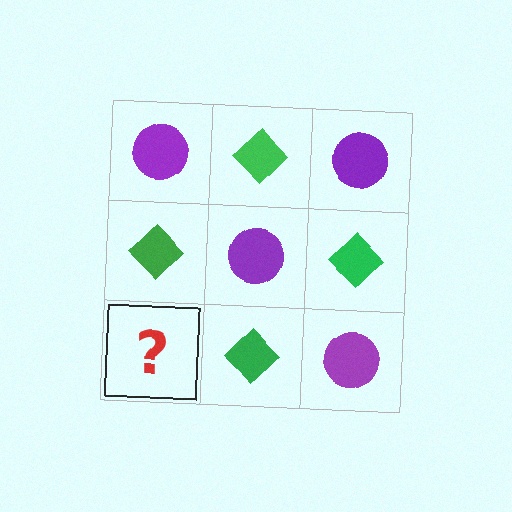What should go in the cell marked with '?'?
The missing cell should contain a purple circle.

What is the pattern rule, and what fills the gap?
The rule is that it alternates purple circle and green diamond in a checkerboard pattern. The gap should be filled with a purple circle.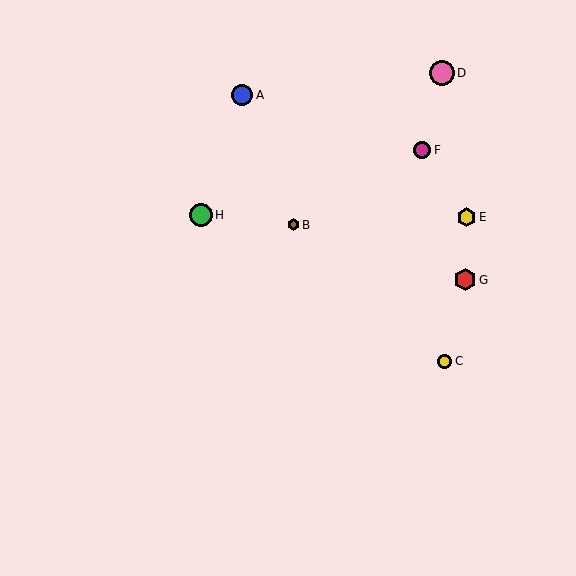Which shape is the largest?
The pink circle (labeled D) is the largest.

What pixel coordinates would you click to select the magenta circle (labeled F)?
Click at (422, 150) to select the magenta circle F.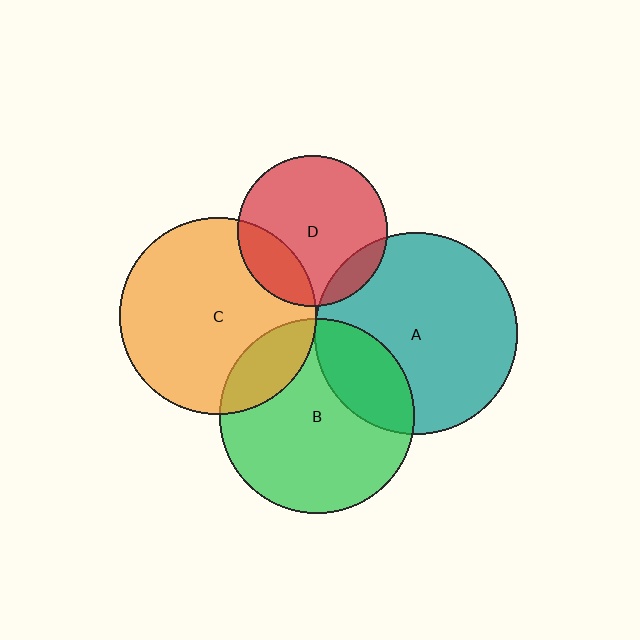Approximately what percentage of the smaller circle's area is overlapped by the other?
Approximately 20%.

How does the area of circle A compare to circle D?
Approximately 1.8 times.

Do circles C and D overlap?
Yes.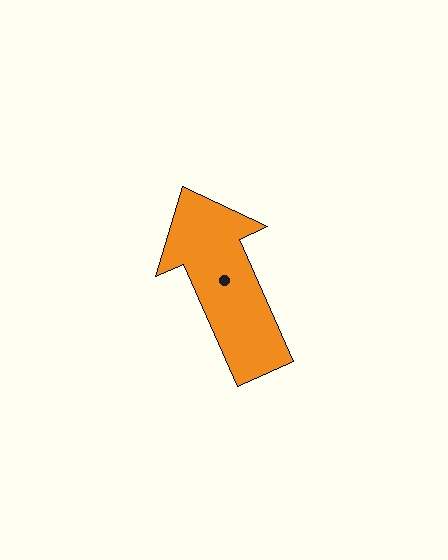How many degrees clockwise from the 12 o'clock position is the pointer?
Approximately 336 degrees.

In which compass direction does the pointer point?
Northwest.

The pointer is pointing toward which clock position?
Roughly 11 o'clock.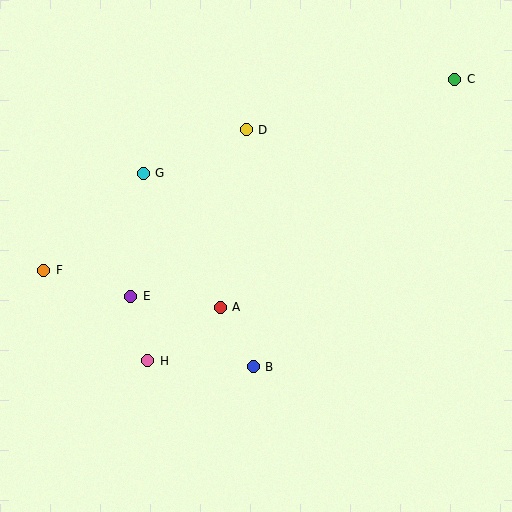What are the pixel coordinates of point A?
Point A is at (220, 307).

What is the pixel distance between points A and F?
The distance between A and F is 180 pixels.